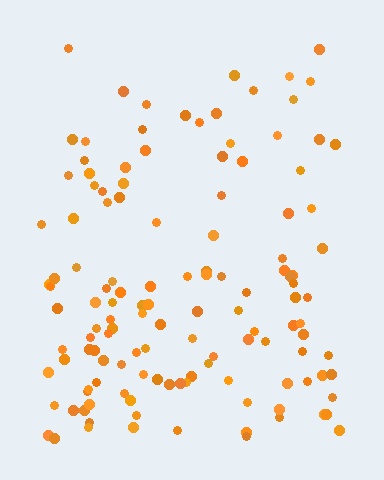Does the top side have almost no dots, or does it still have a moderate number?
Still a moderate number, just noticeably fewer than the bottom.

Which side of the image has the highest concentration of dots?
The bottom.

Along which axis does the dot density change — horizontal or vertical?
Vertical.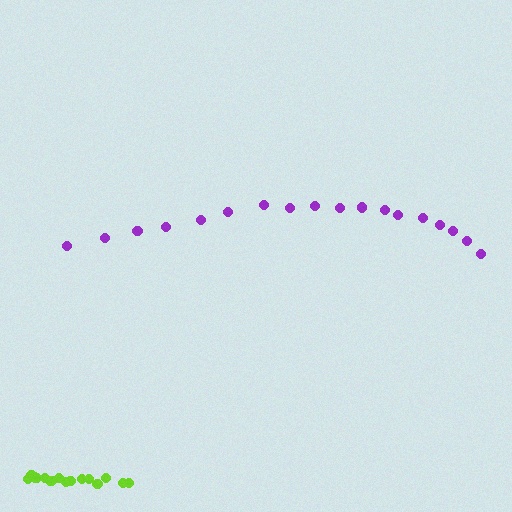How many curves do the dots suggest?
There are 2 distinct paths.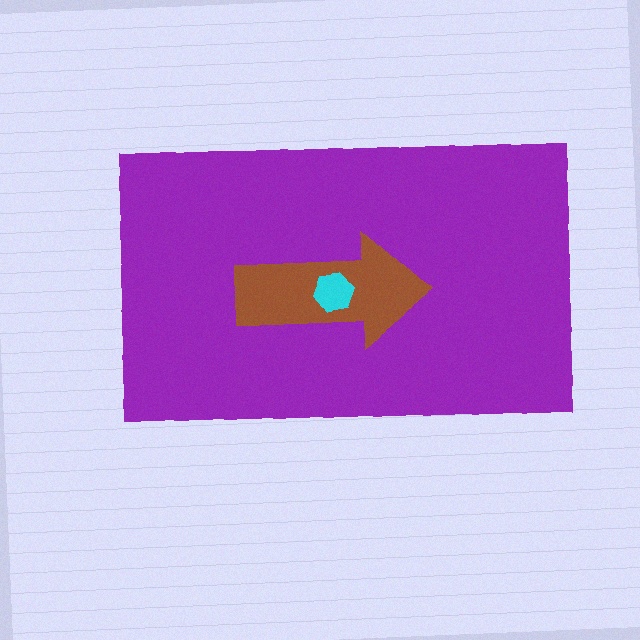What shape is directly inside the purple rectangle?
The brown arrow.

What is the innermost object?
The cyan hexagon.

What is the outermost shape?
The purple rectangle.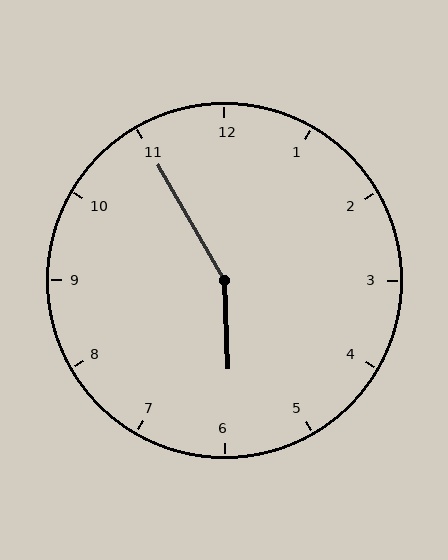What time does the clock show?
5:55.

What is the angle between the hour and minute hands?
Approximately 152 degrees.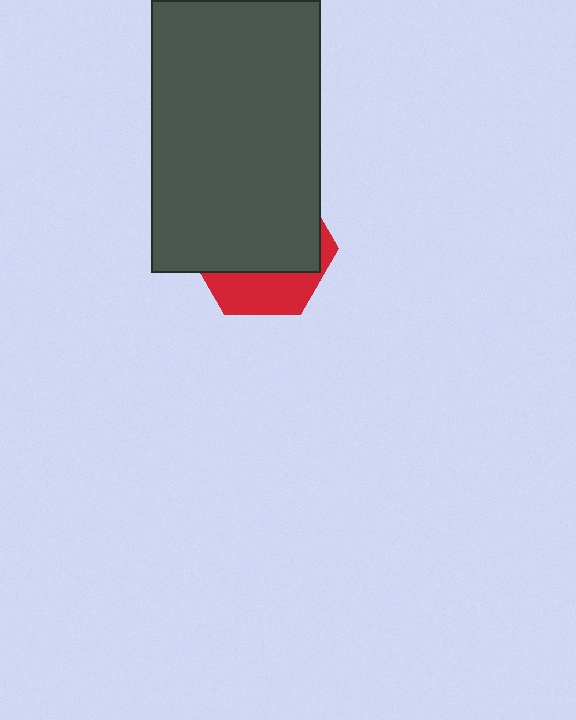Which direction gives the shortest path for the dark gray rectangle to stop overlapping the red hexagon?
Moving up gives the shortest separation.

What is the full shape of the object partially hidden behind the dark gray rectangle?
The partially hidden object is a red hexagon.